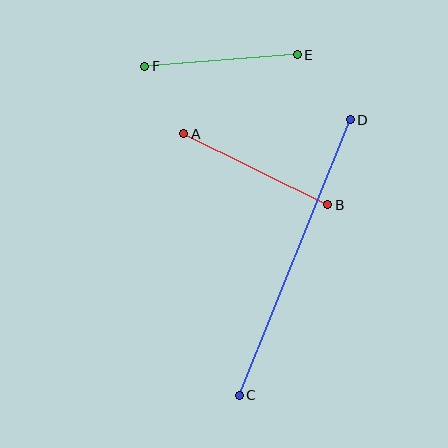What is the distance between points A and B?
The distance is approximately 161 pixels.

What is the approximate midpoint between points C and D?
The midpoint is at approximately (295, 257) pixels.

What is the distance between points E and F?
The distance is approximately 153 pixels.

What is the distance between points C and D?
The distance is approximately 297 pixels.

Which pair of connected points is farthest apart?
Points C and D are farthest apart.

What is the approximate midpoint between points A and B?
The midpoint is at approximately (256, 169) pixels.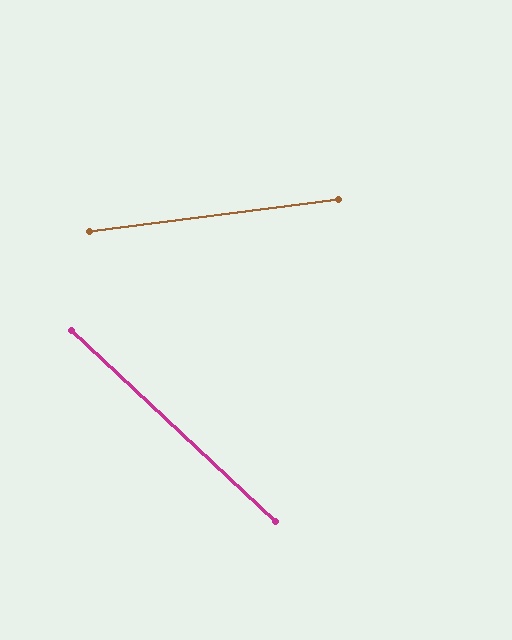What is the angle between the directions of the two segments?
Approximately 50 degrees.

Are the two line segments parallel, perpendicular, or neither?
Neither parallel nor perpendicular — they differ by about 50°.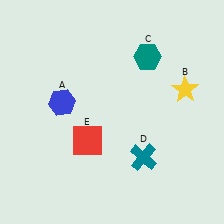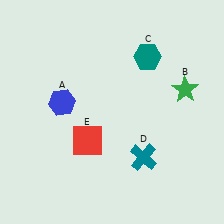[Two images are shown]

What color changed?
The star (B) changed from yellow in Image 1 to green in Image 2.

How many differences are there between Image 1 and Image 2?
There is 1 difference between the two images.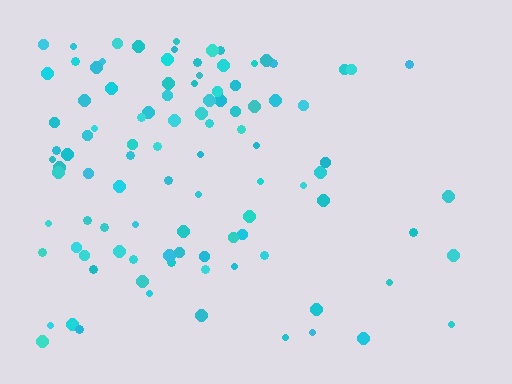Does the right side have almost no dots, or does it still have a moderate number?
Still a moderate number, just noticeably fewer than the left.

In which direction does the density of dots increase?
From right to left, with the left side densest.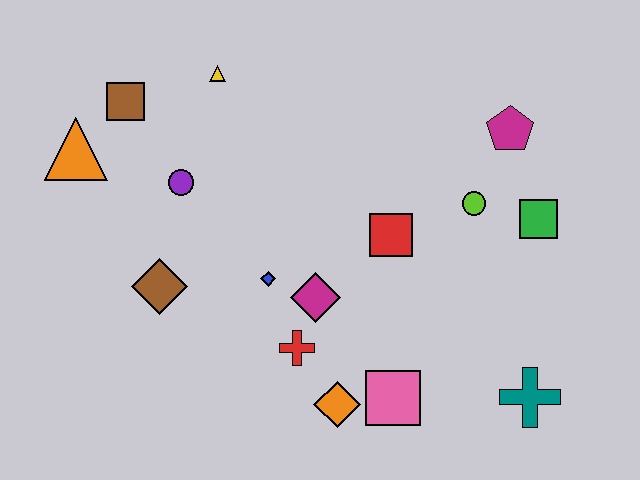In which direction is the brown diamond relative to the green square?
The brown diamond is to the left of the green square.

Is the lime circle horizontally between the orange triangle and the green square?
Yes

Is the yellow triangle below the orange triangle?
No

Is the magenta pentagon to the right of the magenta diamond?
Yes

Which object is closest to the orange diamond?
The pink square is closest to the orange diamond.